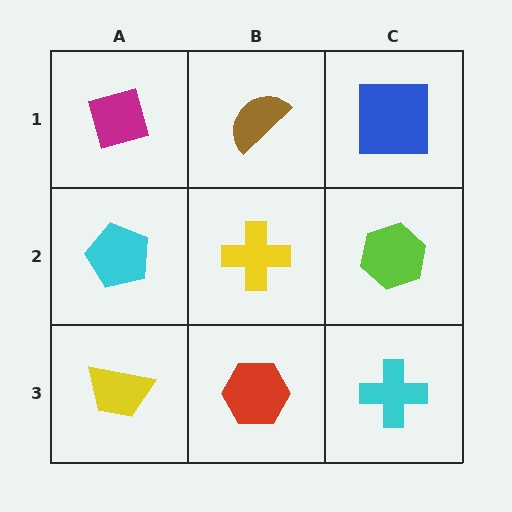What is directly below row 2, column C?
A cyan cross.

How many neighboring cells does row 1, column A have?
2.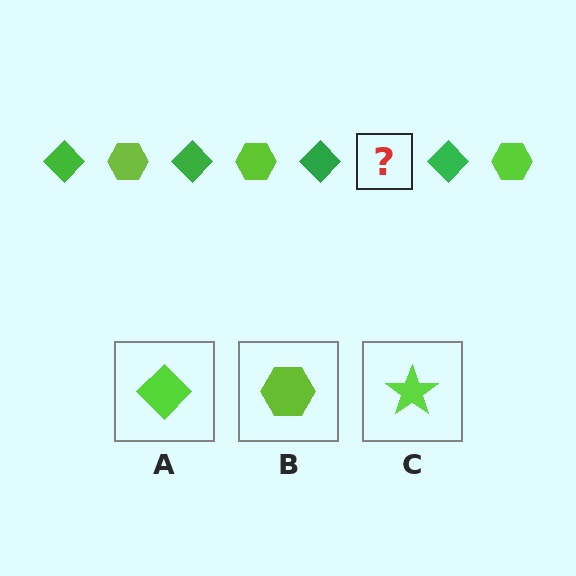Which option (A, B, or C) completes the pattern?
B.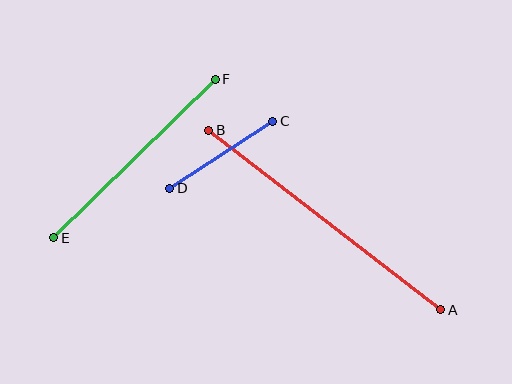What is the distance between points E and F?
The distance is approximately 227 pixels.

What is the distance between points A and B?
The distance is approximately 293 pixels.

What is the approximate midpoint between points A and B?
The midpoint is at approximately (325, 220) pixels.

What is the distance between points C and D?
The distance is approximately 123 pixels.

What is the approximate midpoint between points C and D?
The midpoint is at approximately (221, 155) pixels.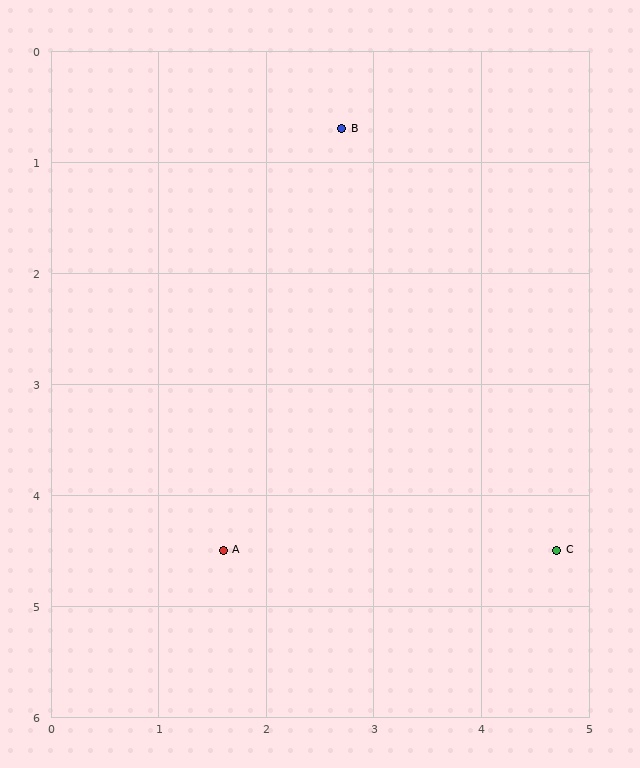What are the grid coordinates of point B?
Point B is at approximately (2.7, 0.7).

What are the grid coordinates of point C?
Point C is at approximately (4.7, 4.5).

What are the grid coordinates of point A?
Point A is at approximately (1.6, 4.5).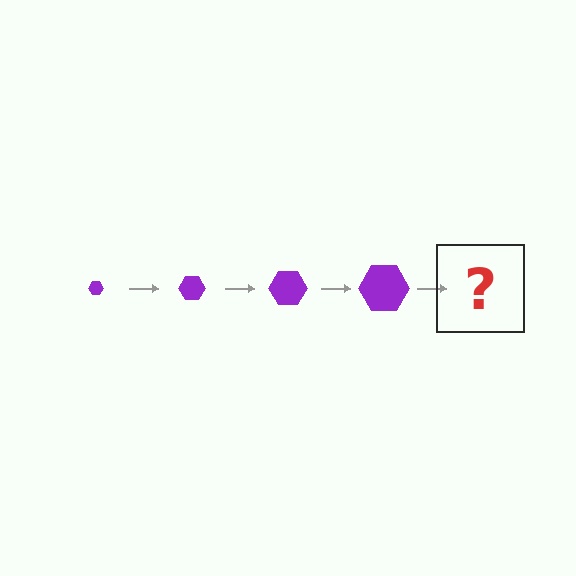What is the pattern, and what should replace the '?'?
The pattern is that the hexagon gets progressively larger each step. The '?' should be a purple hexagon, larger than the previous one.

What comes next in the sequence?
The next element should be a purple hexagon, larger than the previous one.